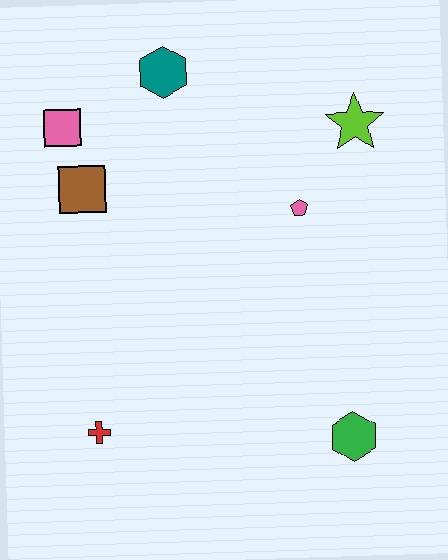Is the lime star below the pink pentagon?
No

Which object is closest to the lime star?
The pink pentagon is closest to the lime star.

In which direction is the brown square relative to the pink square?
The brown square is below the pink square.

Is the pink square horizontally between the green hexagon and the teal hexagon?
No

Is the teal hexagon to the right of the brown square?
Yes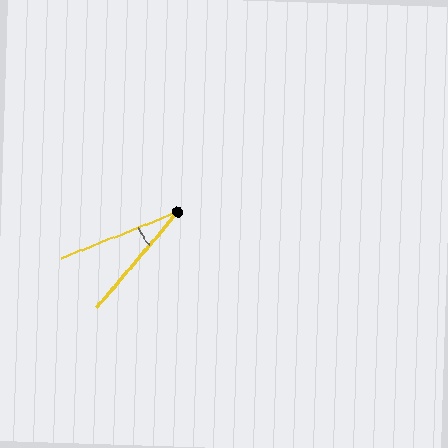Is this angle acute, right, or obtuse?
It is acute.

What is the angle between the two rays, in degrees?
Approximately 28 degrees.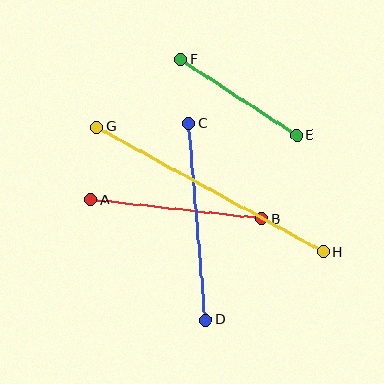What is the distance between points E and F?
The distance is approximately 138 pixels.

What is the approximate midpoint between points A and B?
The midpoint is at approximately (176, 209) pixels.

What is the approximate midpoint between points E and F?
The midpoint is at approximately (239, 97) pixels.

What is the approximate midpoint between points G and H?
The midpoint is at approximately (210, 189) pixels.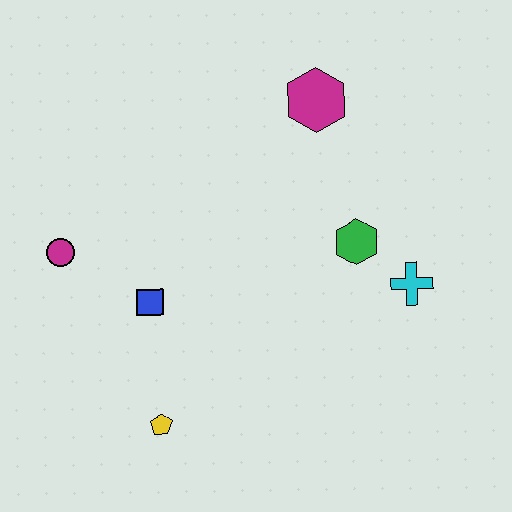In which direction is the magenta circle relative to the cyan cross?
The magenta circle is to the left of the cyan cross.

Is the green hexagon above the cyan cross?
Yes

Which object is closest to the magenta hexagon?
The green hexagon is closest to the magenta hexagon.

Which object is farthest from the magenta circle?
The cyan cross is farthest from the magenta circle.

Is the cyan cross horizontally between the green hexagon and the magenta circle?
No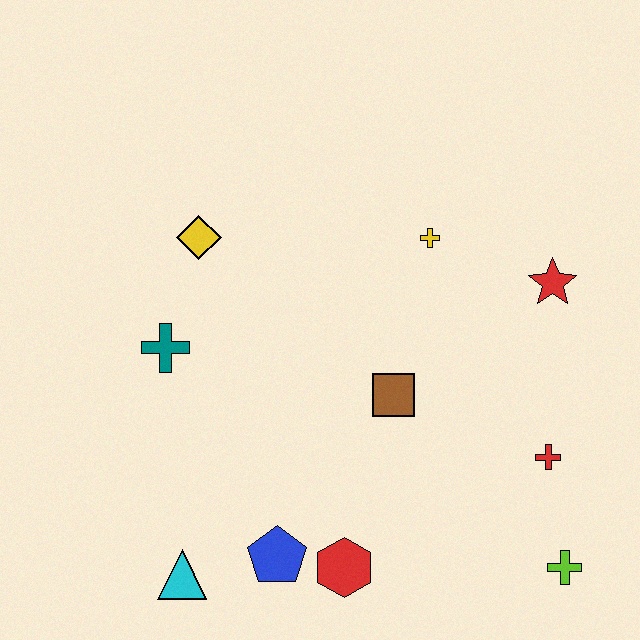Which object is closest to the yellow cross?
The red star is closest to the yellow cross.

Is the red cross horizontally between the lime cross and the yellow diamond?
Yes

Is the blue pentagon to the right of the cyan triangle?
Yes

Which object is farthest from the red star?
The cyan triangle is farthest from the red star.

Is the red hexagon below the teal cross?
Yes